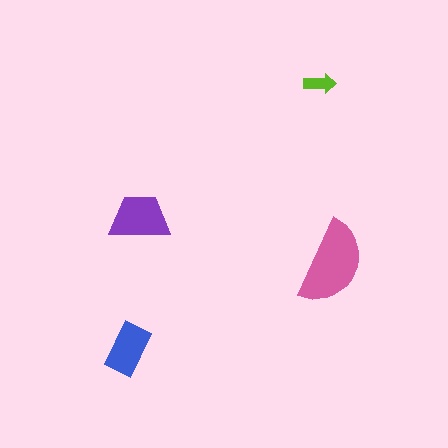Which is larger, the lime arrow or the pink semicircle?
The pink semicircle.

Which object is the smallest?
The lime arrow.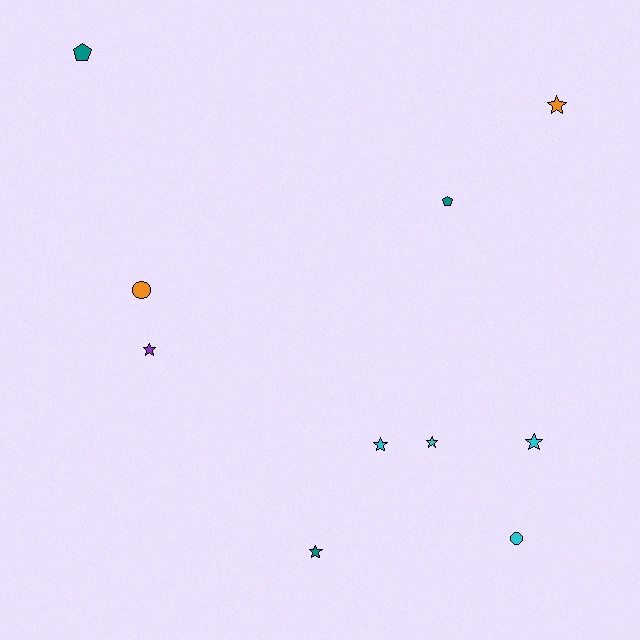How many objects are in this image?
There are 10 objects.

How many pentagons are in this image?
There are 2 pentagons.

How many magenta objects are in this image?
There are no magenta objects.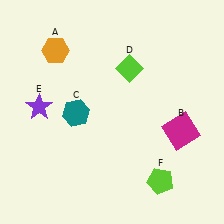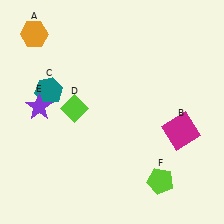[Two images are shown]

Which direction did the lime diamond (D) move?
The lime diamond (D) moved left.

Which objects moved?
The objects that moved are: the orange hexagon (A), the teal hexagon (C), the lime diamond (D).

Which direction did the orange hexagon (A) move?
The orange hexagon (A) moved left.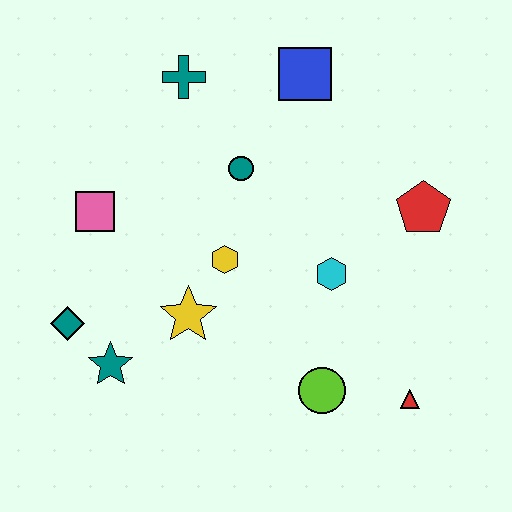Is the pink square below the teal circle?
Yes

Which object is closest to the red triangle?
The lime circle is closest to the red triangle.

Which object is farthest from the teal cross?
The red triangle is farthest from the teal cross.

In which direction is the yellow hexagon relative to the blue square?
The yellow hexagon is below the blue square.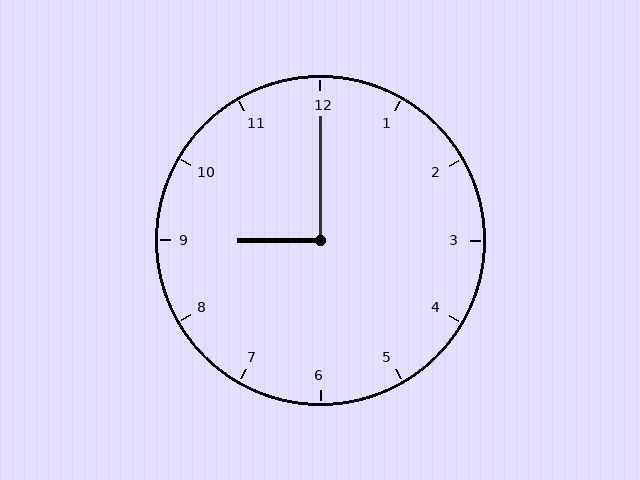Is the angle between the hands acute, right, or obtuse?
It is right.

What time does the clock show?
9:00.